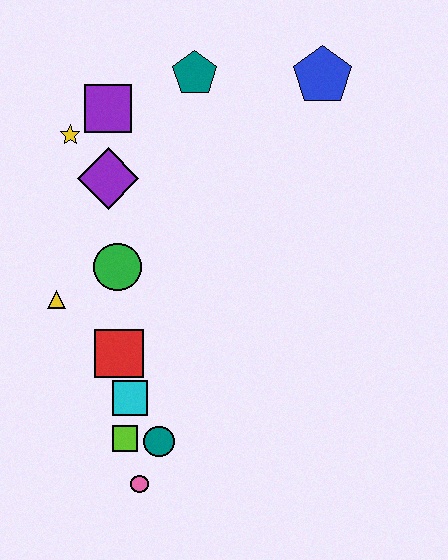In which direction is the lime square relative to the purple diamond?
The lime square is below the purple diamond.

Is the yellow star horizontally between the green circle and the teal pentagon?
No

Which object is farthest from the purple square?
The pink circle is farthest from the purple square.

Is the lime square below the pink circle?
No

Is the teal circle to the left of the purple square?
No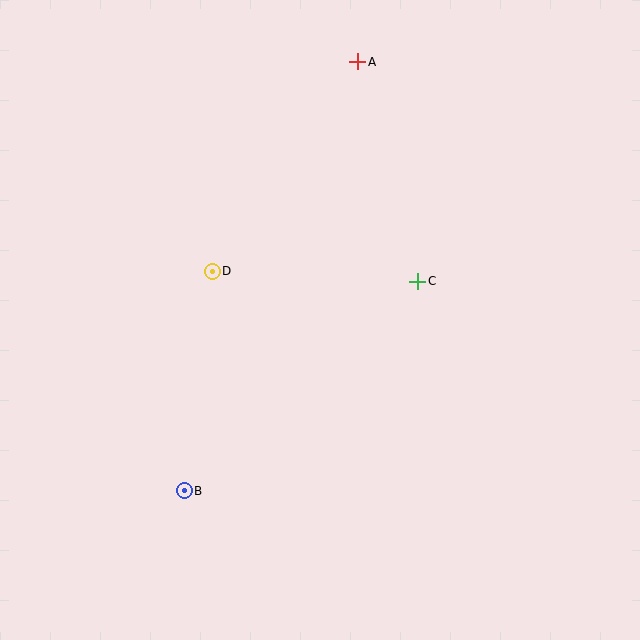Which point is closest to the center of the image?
Point C at (418, 281) is closest to the center.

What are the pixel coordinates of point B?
Point B is at (184, 491).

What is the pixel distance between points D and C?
The distance between D and C is 206 pixels.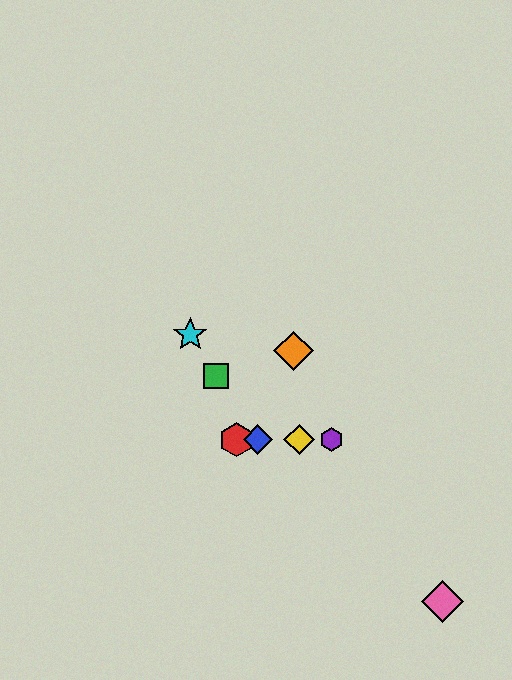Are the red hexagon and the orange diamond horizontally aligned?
No, the red hexagon is at y≈440 and the orange diamond is at y≈351.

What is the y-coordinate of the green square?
The green square is at y≈376.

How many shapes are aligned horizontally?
4 shapes (the red hexagon, the blue diamond, the yellow diamond, the purple hexagon) are aligned horizontally.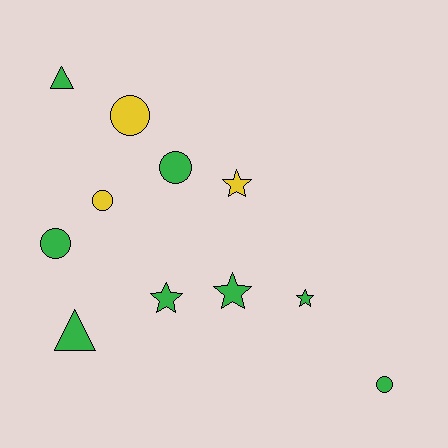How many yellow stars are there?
There is 1 yellow star.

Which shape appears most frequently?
Circle, with 5 objects.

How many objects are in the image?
There are 11 objects.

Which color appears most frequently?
Green, with 8 objects.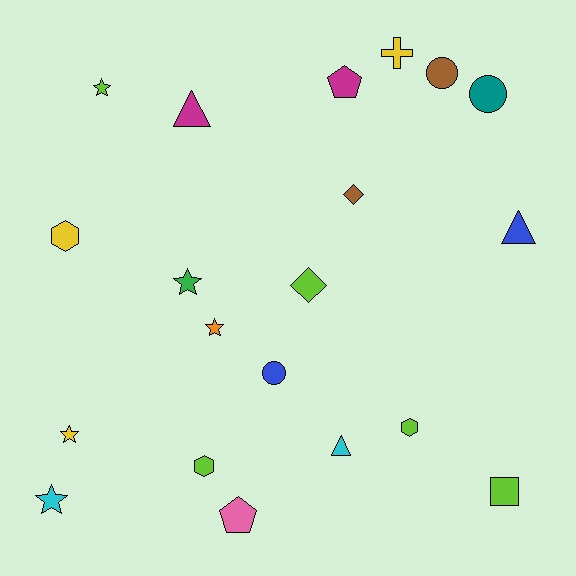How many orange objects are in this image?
There is 1 orange object.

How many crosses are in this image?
There is 1 cross.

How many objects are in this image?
There are 20 objects.